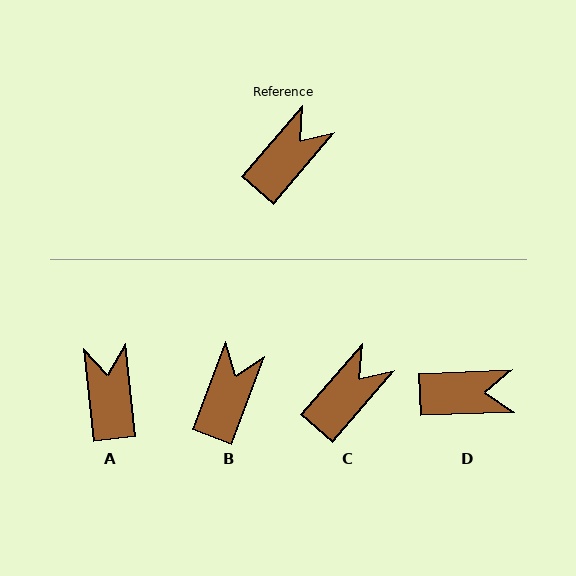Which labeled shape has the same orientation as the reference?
C.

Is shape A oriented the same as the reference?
No, it is off by about 47 degrees.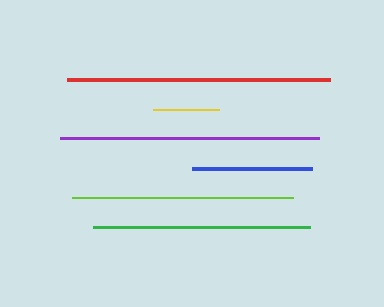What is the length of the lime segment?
The lime segment is approximately 221 pixels long.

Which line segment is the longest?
The red line is the longest at approximately 262 pixels.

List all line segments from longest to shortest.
From longest to shortest: red, purple, lime, green, blue, yellow.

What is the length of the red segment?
The red segment is approximately 262 pixels long.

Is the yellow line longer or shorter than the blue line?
The blue line is longer than the yellow line.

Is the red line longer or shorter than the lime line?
The red line is longer than the lime line.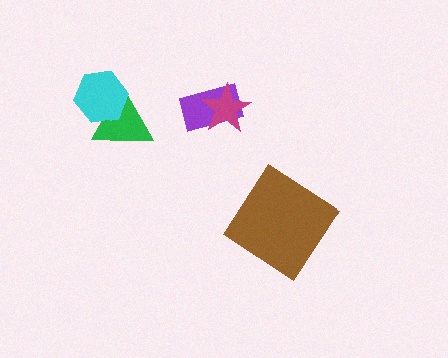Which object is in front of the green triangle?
The cyan hexagon is in front of the green triangle.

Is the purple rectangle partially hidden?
Yes, it is partially covered by another shape.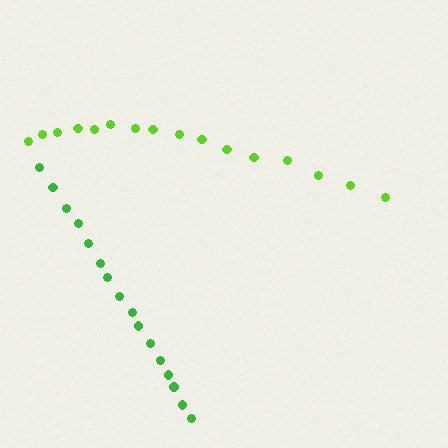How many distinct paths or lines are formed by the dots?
There are 2 distinct paths.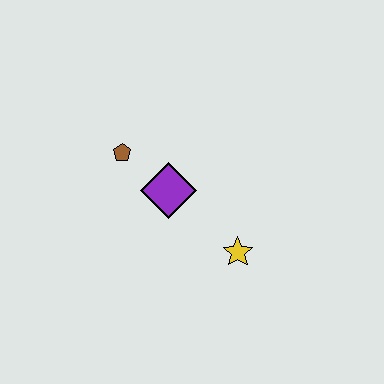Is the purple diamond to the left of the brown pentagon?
No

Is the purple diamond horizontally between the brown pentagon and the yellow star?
Yes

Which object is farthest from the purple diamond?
The yellow star is farthest from the purple diamond.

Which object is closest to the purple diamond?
The brown pentagon is closest to the purple diamond.